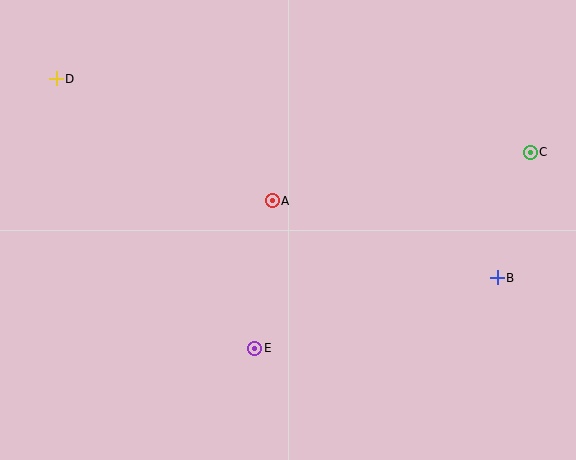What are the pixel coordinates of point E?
Point E is at (255, 348).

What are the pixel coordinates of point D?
Point D is at (56, 79).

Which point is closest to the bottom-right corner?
Point B is closest to the bottom-right corner.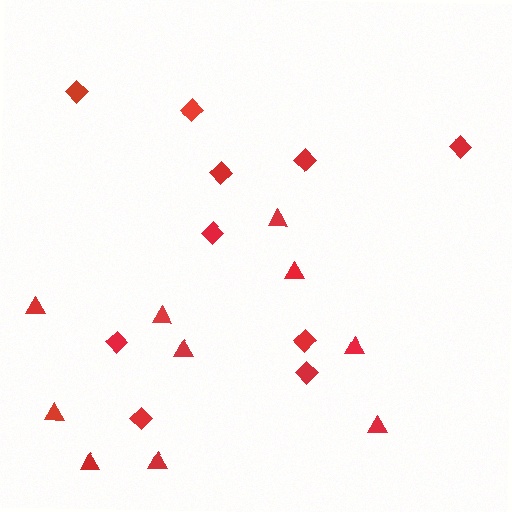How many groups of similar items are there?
There are 2 groups: one group of triangles (10) and one group of diamonds (10).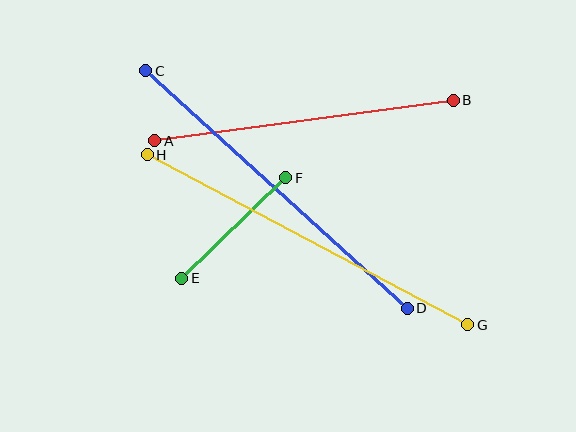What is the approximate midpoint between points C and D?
The midpoint is at approximately (277, 190) pixels.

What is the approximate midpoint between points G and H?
The midpoint is at approximately (308, 240) pixels.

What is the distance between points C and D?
The distance is approximately 353 pixels.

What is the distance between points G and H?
The distance is approximately 363 pixels.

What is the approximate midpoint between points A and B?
The midpoint is at approximately (304, 120) pixels.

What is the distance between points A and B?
The distance is approximately 301 pixels.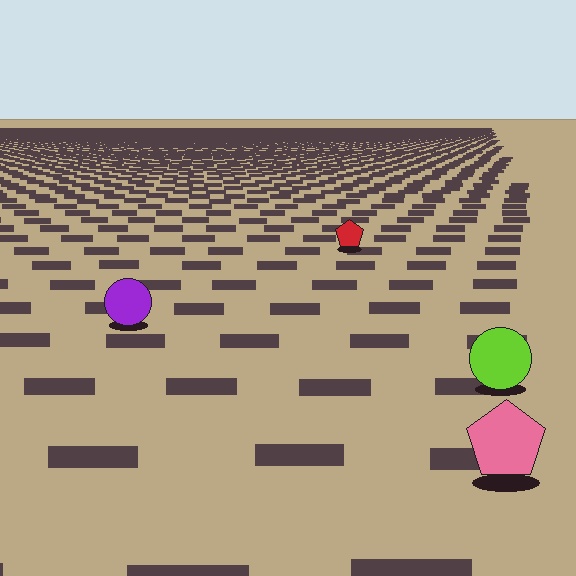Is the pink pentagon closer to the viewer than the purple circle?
Yes. The pink pentagon is closer — you can tell from the texture gradient: the ground texture is coarser near it.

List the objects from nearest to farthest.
From nearest to farthest: the pink pentagon, the lime circle, the purple circle, the red pentagon.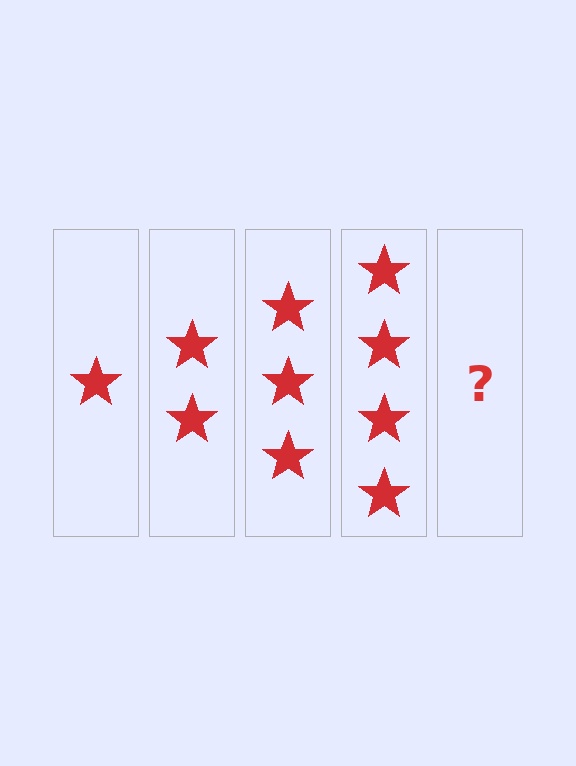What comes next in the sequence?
The next element should be 5 stars.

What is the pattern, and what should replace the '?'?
The pattern is that each step adds one more star. The '?' should be 5 stars.